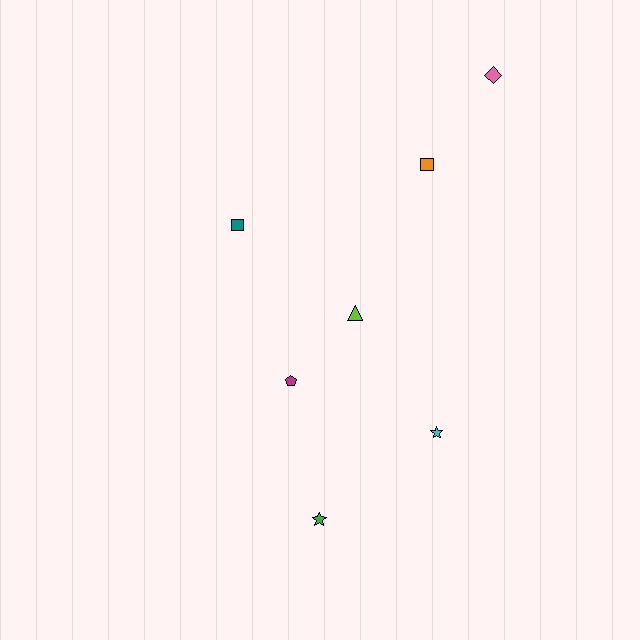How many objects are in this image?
There are 7 objects.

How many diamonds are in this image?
There is 1 diamond.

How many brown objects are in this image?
There are no brown objects.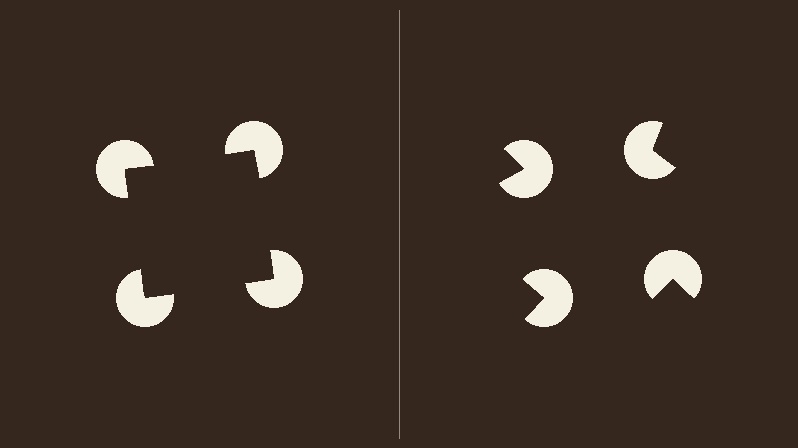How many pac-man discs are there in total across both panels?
8 — 4 on each side.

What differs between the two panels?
The pac-man discs are positioned identically on both sides; only the wedge orientations differ. On the left they align to a square; on the right they are misaligned.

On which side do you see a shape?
An illusory square appears on the left side. On the right side the wedge cuts are rotated, so no coherent shape forms.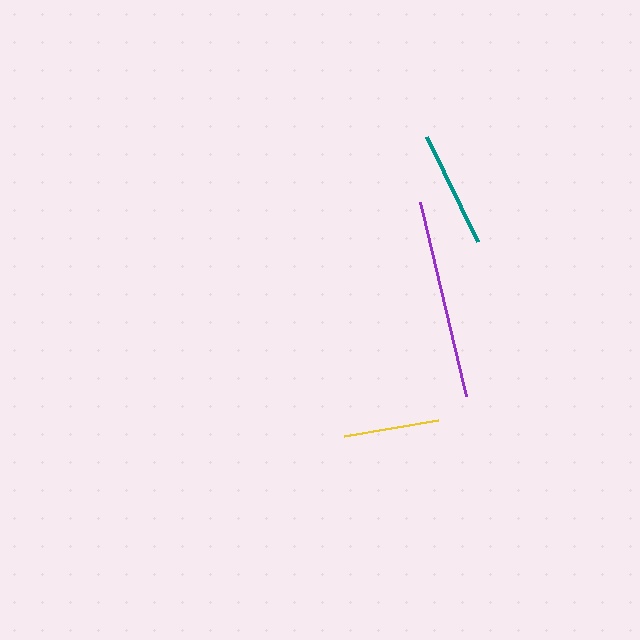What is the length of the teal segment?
The teal segment is approximately 117 pixels long.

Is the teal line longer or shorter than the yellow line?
The teal line is longer than the yellow line.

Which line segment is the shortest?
The yellow line is the shortest at approximately 96 pixels.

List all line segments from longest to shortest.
From longest to shortest: purple, teal, yellow.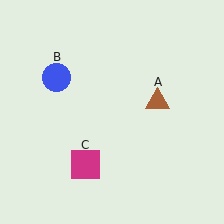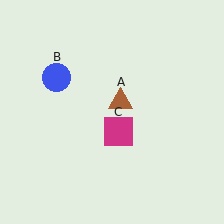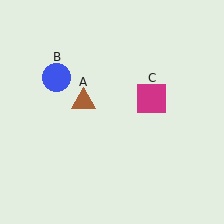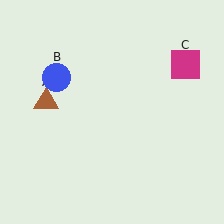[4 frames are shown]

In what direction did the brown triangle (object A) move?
The brown triangle (object A) moved left.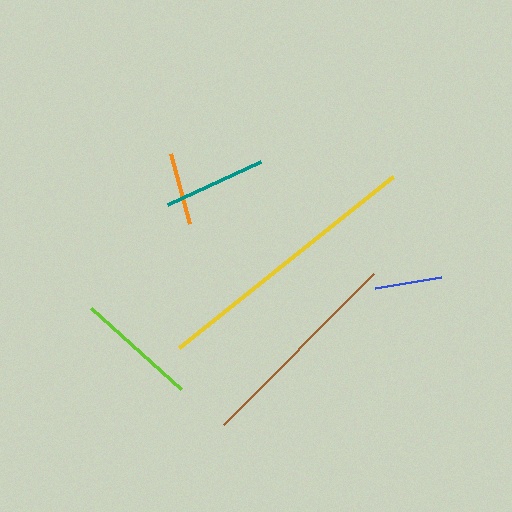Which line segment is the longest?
The yellow line is the longest at approximately 274 pixels.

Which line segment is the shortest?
The blue line is the shortest at approximately 67 pixels.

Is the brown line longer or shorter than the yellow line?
The yellow line is longer than the brown line.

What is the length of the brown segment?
The brown segment is approximately 214 pixels long.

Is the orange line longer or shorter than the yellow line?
The yellow line is longer than the orange line.